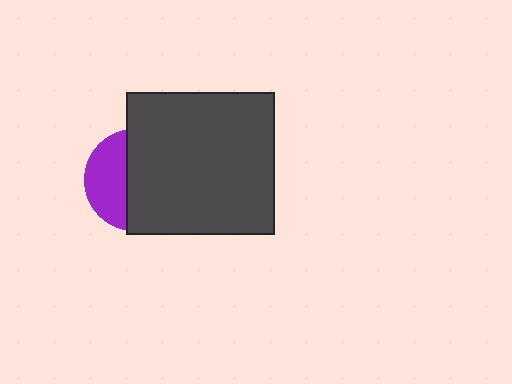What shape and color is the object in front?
The object in front is a dark gray rectangle.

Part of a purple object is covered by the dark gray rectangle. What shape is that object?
It is a circle.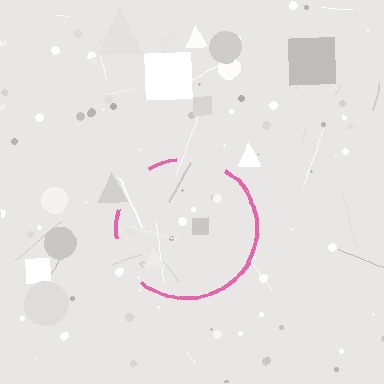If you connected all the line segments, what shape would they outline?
They would outline a circle.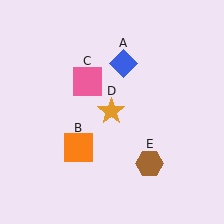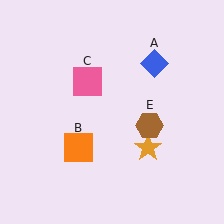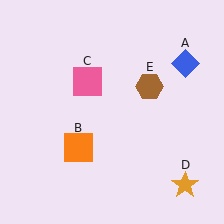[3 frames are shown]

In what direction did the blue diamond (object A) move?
The blue diamond (object A) moved right.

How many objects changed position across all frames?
3 objects changed position: blue diamond (object A), orange star (object D), brown hexagon (object E).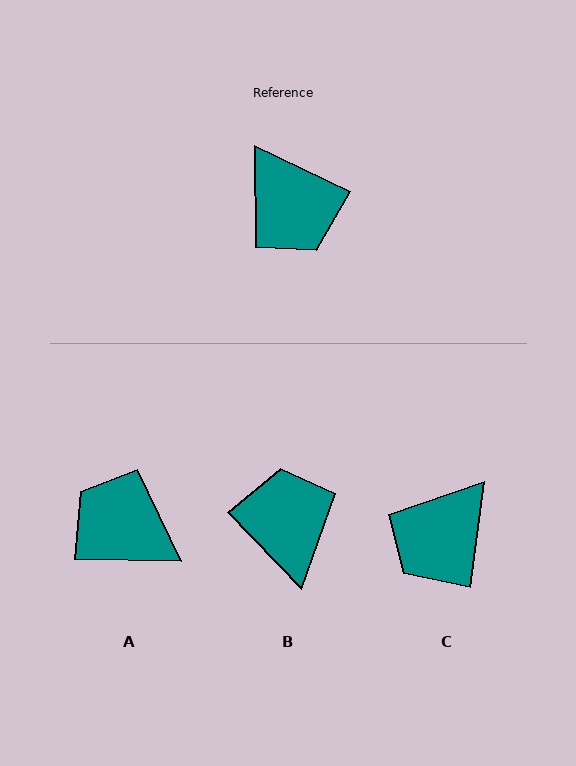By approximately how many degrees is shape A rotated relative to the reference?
Approximately 155 degrees clockwise.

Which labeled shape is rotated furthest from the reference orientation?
B, about 160 degrees away.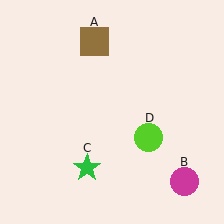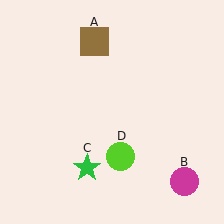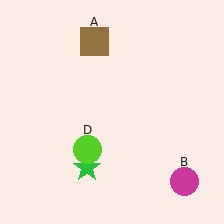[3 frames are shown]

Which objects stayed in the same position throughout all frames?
Brown square (object A) and magenta circle (object B) and green star (object C) remained stationary.